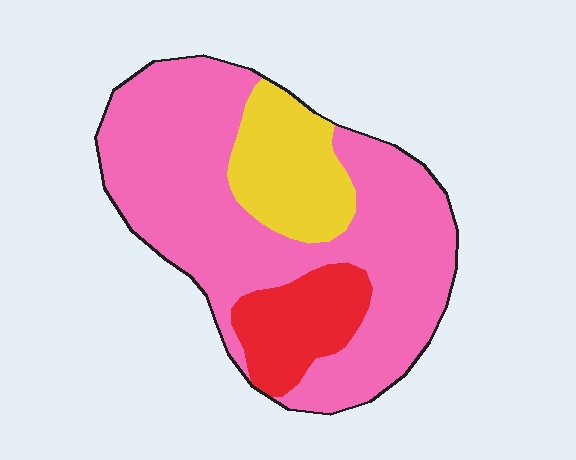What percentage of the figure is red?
Red covers about 15% of the figure.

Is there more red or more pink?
Pink.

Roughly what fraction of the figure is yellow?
Yellow takes up between a sixth and a third of the figure.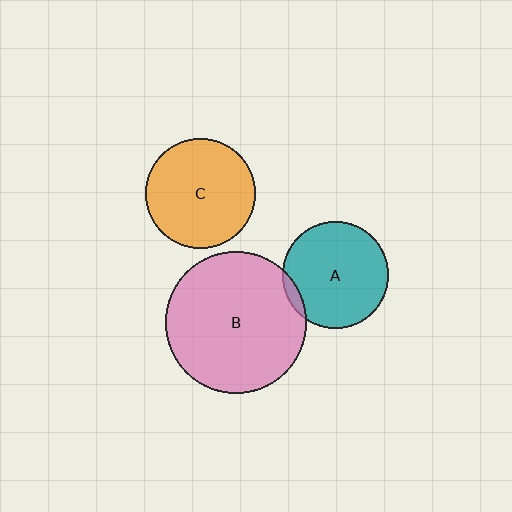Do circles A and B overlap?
Yes.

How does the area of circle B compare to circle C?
Approximately 1.6 times.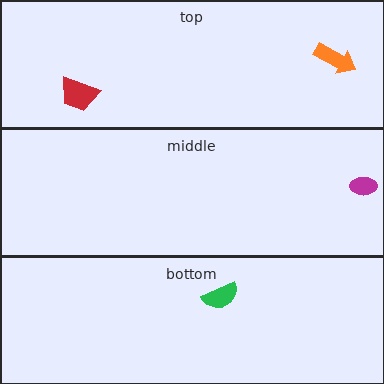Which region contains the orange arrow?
The top region.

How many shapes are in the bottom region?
1.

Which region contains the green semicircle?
The bottom region.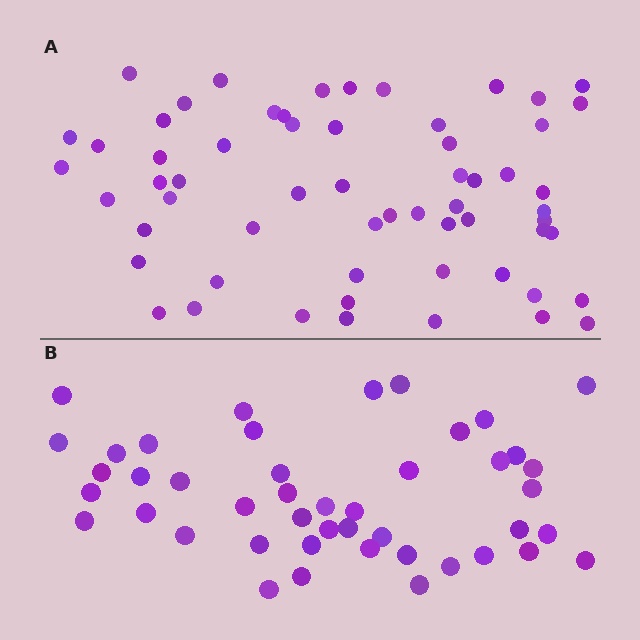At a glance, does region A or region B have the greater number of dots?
Region A (the top region) has more dots.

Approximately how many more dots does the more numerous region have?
Region A has approximately 15 more dots than region B.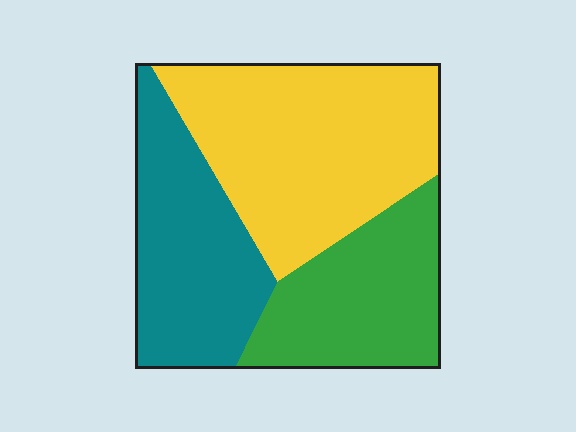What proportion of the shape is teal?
Teal takes up about one third (1/3) of the shape.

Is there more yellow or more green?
Yellow.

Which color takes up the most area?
Yellow, at roughly 45%.